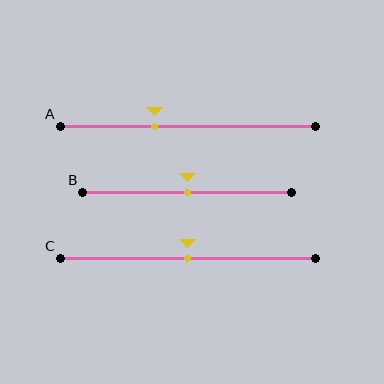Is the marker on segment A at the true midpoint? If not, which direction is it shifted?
No, the marker on segment A is shifted to the left by about 13% of the segment length.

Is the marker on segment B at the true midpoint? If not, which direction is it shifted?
Yes, the marker on segment B is at the true midpoint.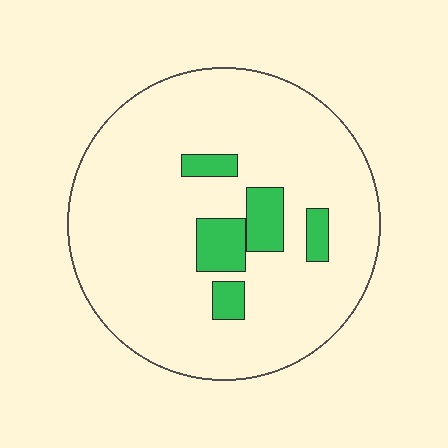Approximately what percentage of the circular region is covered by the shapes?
Approximately 10%.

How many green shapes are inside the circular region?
5.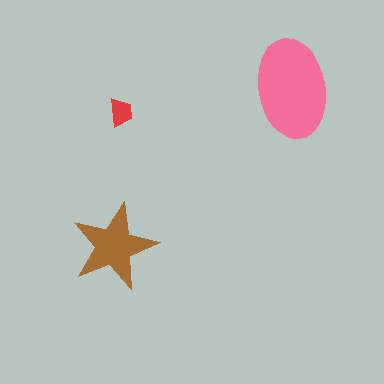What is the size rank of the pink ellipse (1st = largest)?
1st.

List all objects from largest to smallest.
The pink ellipse, the brown star, the red trapezoid.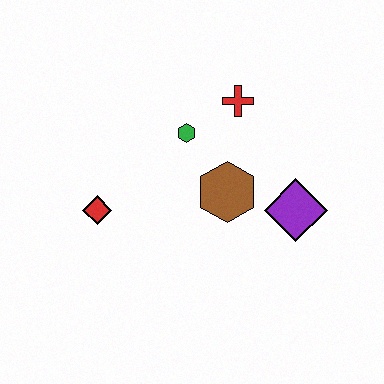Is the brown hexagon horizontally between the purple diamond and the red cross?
No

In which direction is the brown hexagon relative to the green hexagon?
The brown hexagon is below the green hexagon.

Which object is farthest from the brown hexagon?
The red diamond is farthest from the brown hexagon.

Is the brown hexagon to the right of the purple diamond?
No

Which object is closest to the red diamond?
The green hexagon is closest to the red diamond.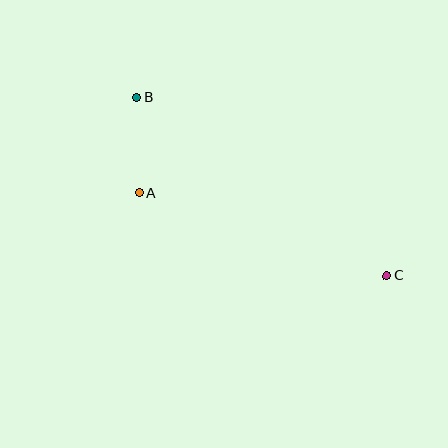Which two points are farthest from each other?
Points B and C are farthest from each other.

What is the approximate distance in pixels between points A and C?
The distance between A and C is approximately 261 pixels.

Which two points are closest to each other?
Points A and B are closest to each other.